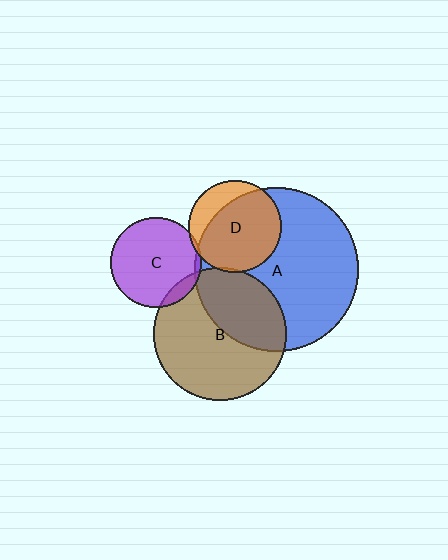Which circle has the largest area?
Circle A (blue).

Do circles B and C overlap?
Yes.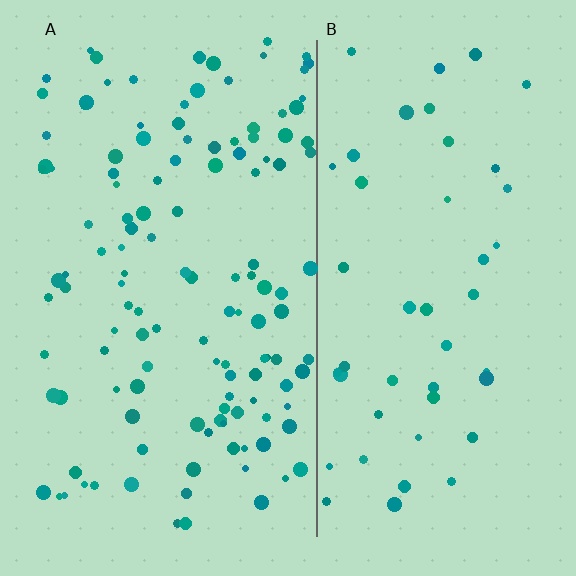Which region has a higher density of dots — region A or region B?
A (the left).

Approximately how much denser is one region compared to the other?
Approximately 2.7× — region A over region B.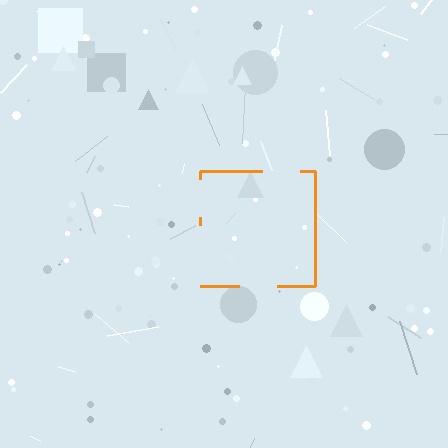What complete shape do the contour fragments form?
The contour fragments form a square.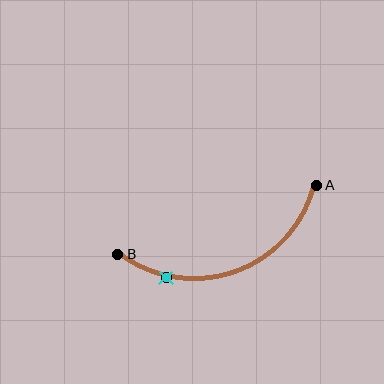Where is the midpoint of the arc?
The arc midpoint is the point on the curve farthest from the straight line joining A and B. It sits below that line.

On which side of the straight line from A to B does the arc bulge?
The arc bulges below the straight line connecting A and B.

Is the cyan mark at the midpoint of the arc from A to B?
No. The cyan mark lies on the arc but is closer to endpoint B. The arc midpoint would be at the point on the curve equidistant along the arc from both A and B.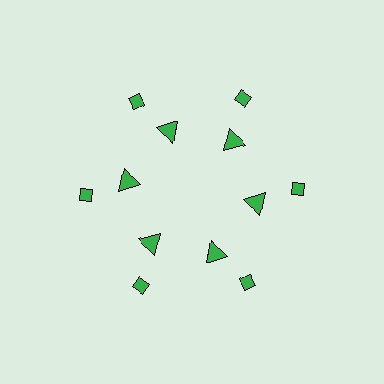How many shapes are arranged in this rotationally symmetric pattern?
There are 12 shapes, arranged in 6 groups of 2.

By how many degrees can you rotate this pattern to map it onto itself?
The pattern maps onto itself every 60 degrees of rotation.